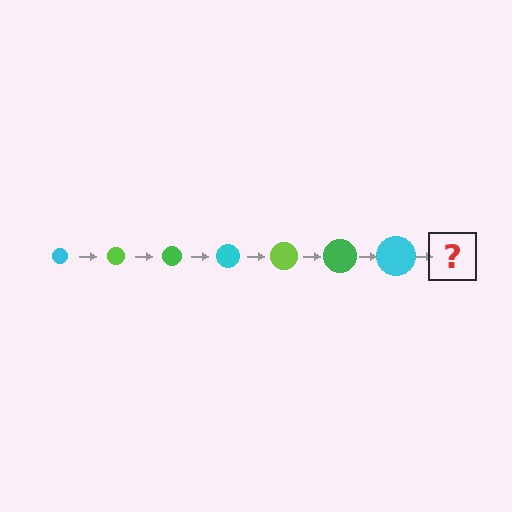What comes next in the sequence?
The next element should be a lime circle, larger than the previous one.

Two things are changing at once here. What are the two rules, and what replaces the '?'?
The two rules are that the circle grows larger each step and the color cycles through cyan, lime, and green. The '?' should be a lime circle, larger than the previous one.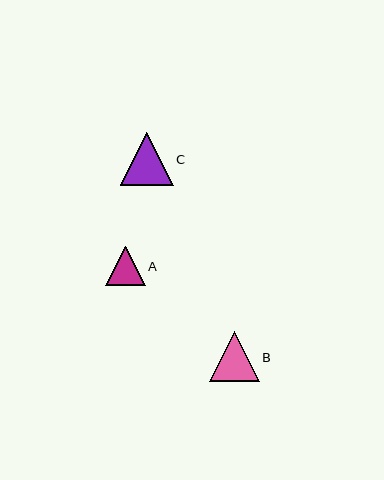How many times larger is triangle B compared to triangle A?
Triangle B is approximately 1.3 times the size of triangle A.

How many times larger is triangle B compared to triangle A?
Triangle B is approximately 1.3 times the size of triangle A.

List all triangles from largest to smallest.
From largest to smallest: C, B, A.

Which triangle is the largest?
Triangle C is the largest with a size of approximately 53 pixels.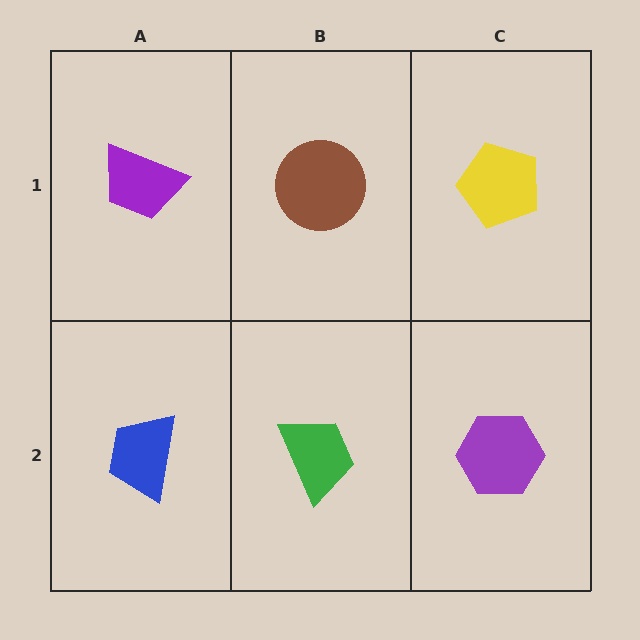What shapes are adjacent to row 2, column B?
A brown circle (row 1, column B), a blue trapezoid (row 2, column A), a purple hexagon (row 2, column C).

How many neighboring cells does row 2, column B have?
3.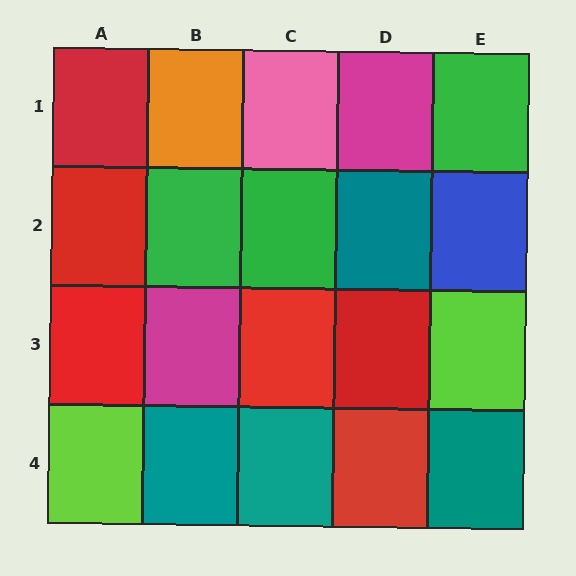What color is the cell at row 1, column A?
Red.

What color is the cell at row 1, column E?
Green.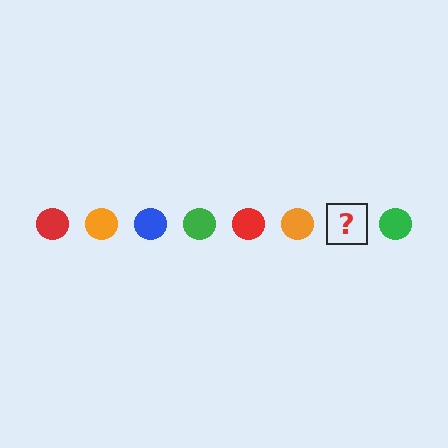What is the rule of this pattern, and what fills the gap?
The rule is that the pattern cycles through red, orange, blue, green circles. The gap should be filled with a blue circle.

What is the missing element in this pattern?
The missing element is a blue circle.